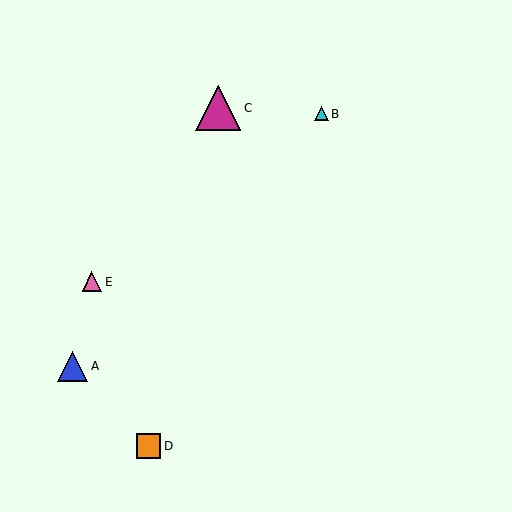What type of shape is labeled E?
Shape E is a pink triangle.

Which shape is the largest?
The magenta triangle (labeled C) is the largest.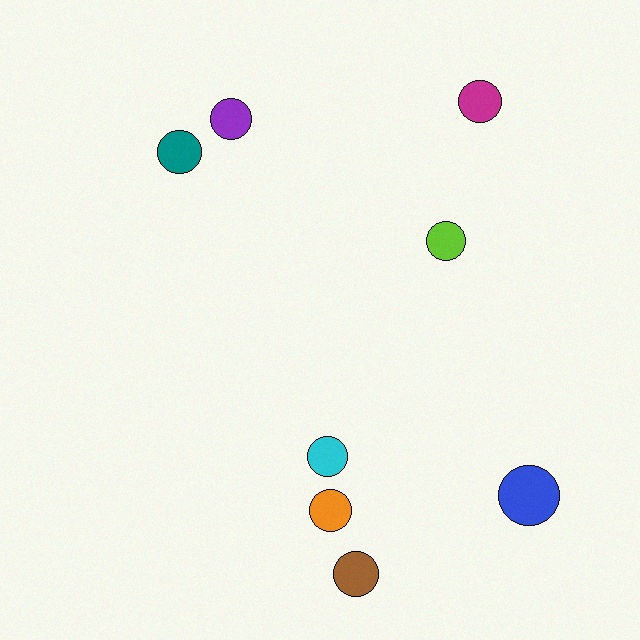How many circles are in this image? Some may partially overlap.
There are 8 circles.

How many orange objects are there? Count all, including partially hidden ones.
There is 1 orange object.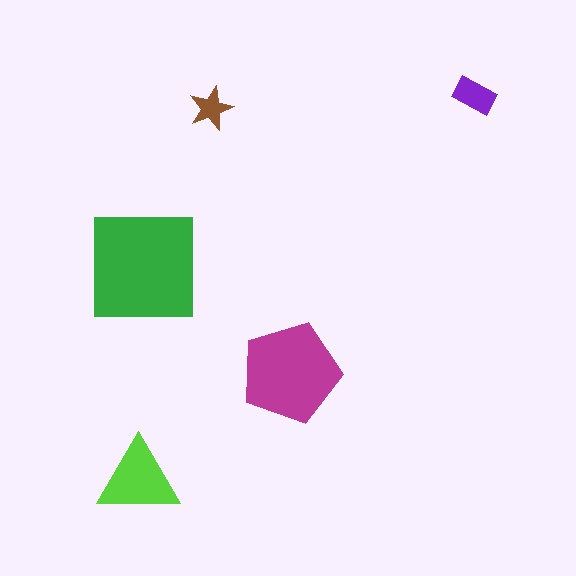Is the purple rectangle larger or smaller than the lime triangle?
Smaller.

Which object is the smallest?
The brown star.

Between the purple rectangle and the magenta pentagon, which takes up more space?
The magenta pentagon.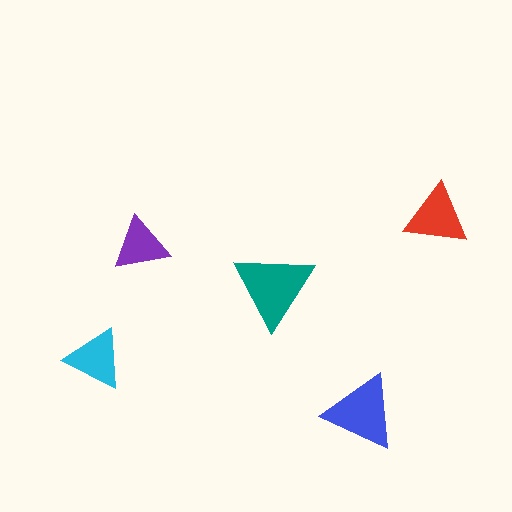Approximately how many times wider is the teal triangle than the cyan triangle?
About 1.5 times wider.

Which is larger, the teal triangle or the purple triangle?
The teal one.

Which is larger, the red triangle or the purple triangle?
The red one.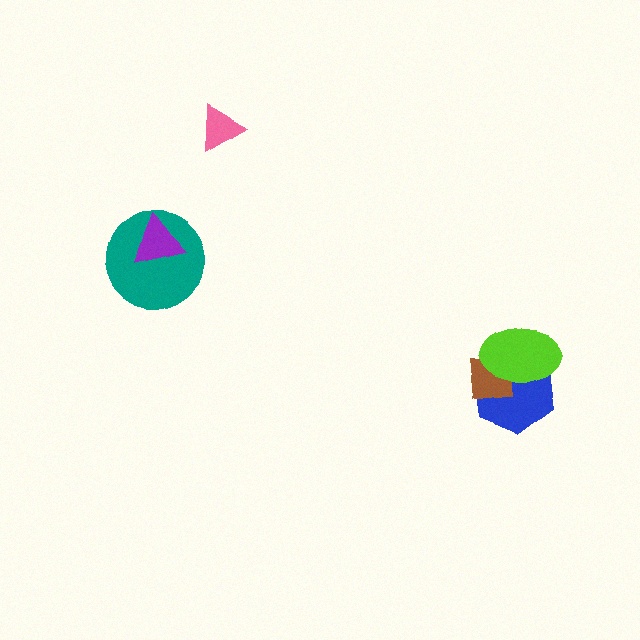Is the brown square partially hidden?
Yes, it is partially covered by another shape.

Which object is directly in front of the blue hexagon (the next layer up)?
The brown square is directly in front of the blue hexagon.